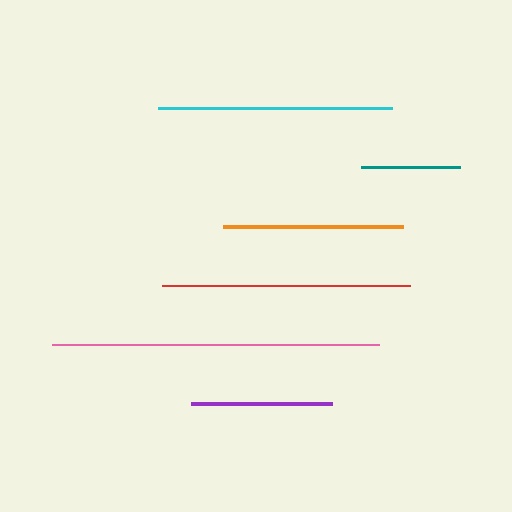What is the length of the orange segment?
The orange segment is approximately 180 pixels long.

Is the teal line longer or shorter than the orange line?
The orange line is longer than the teal line.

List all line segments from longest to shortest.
From longest to shortest: pink, red, cyan, orange, purple, teal.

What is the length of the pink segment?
The pink segment is approximately 327 pixels long.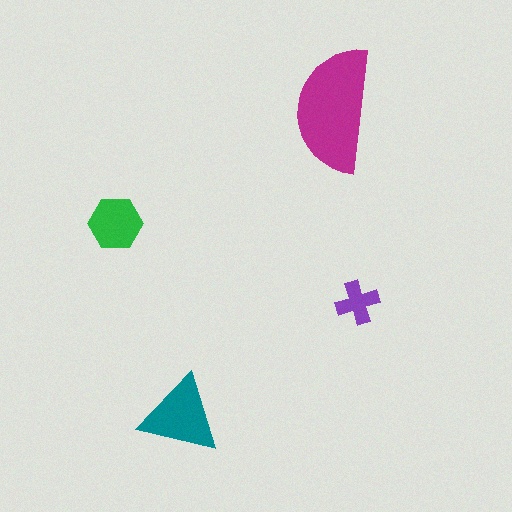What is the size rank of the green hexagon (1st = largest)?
3rd.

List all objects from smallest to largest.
The purple cross, the green hexagon, the teal triangle, the magenta semicircle.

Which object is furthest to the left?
The green hexagon is leftmost.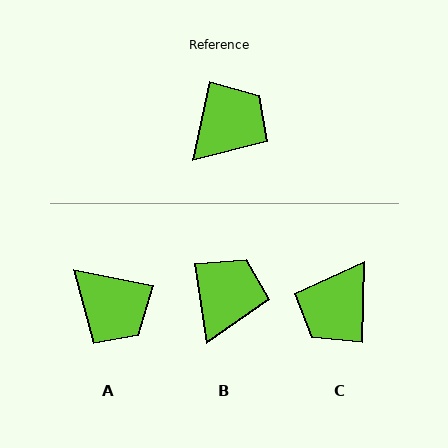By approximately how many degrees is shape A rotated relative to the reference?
Approximately 90 degrees clockwise.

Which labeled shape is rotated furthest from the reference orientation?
C, about 169 degrees away.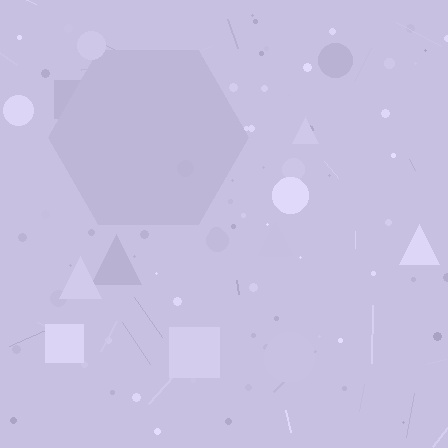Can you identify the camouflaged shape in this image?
The camouflaged shape is a hexagon.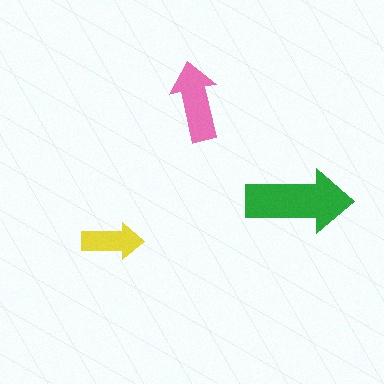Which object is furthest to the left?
The yellow arrow is leftmost.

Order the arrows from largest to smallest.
the green one, the pink one, the yellow one.